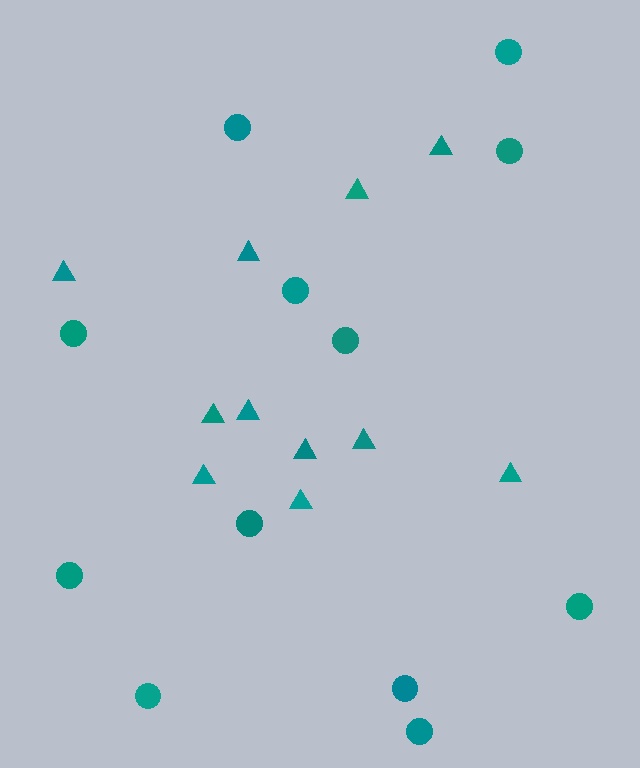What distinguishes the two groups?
There are 2 groups: one group of triangles (11) and one group of circles (12).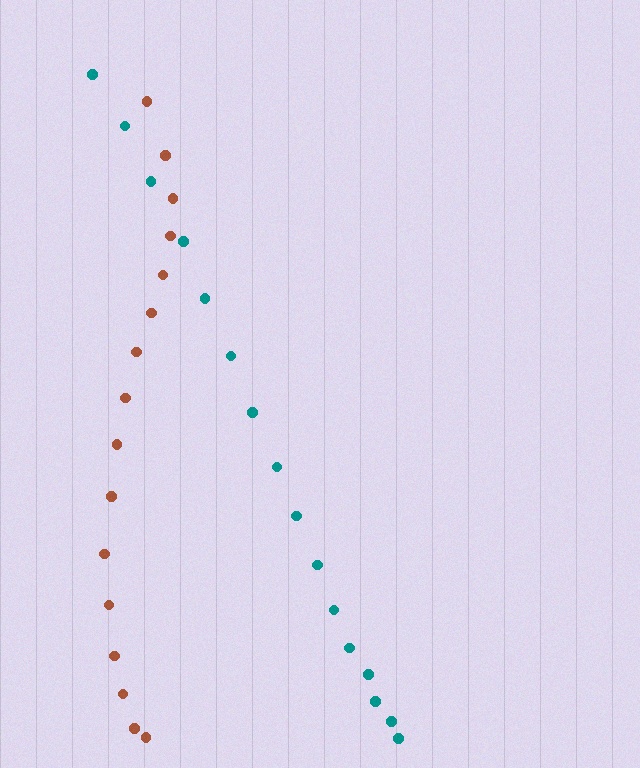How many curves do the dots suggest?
There are 2 distinct paths.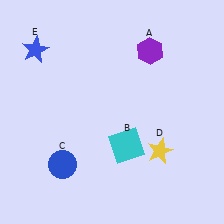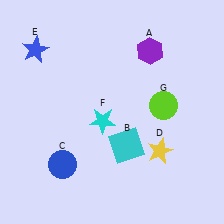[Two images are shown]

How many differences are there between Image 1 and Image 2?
There are 2 differences between the two images.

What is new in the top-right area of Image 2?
A lime circle (G) was added in the top-right area of Image 2.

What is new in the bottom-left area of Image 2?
A cyan star (F) was added in the bottom-left area of Image 2.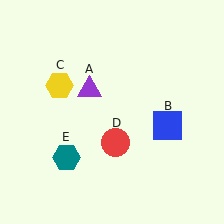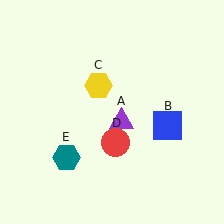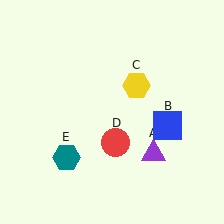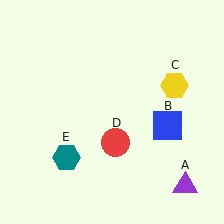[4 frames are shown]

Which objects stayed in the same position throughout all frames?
Blue square (object B) and red circle (object D) and teal hexagon (object E) remained stationary.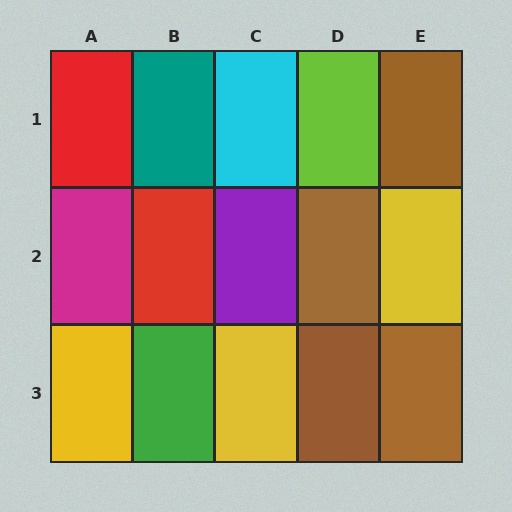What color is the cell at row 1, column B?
Teal.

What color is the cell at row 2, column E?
Yellow.